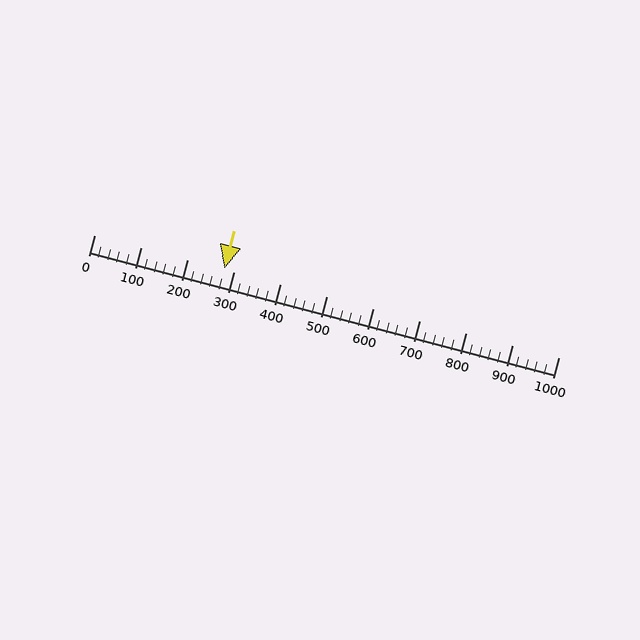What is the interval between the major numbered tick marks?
The major tick marks are spaced 100 units apart.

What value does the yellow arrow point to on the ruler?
The yellow arrow points to approximately 280.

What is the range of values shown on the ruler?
The ruler shows values from 0 to 1000.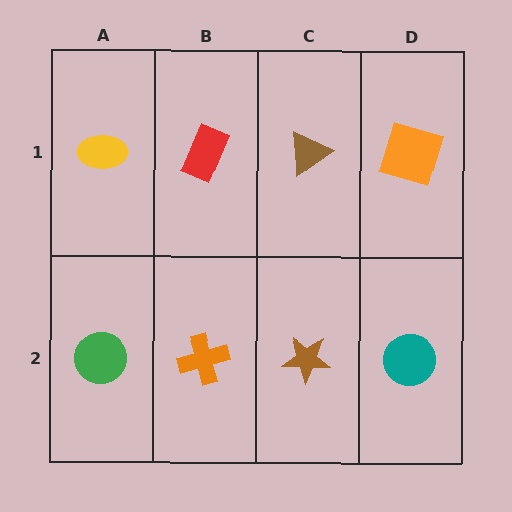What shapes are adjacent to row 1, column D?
A teal circle (row 2, column D), a brown triangle (row 1, column C).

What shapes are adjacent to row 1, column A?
A green circle (row 2, column A), a red rectangle (row 1, column B).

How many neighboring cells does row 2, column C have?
3.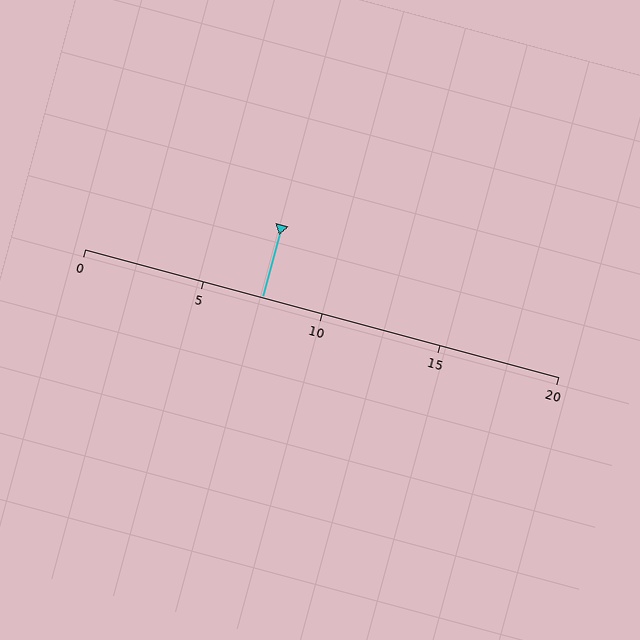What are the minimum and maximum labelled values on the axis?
The axis runs from 0 to 20.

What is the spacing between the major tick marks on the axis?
The major ticks are spaced 5 apart.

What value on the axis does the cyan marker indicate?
The marker indicates approximately 7.5.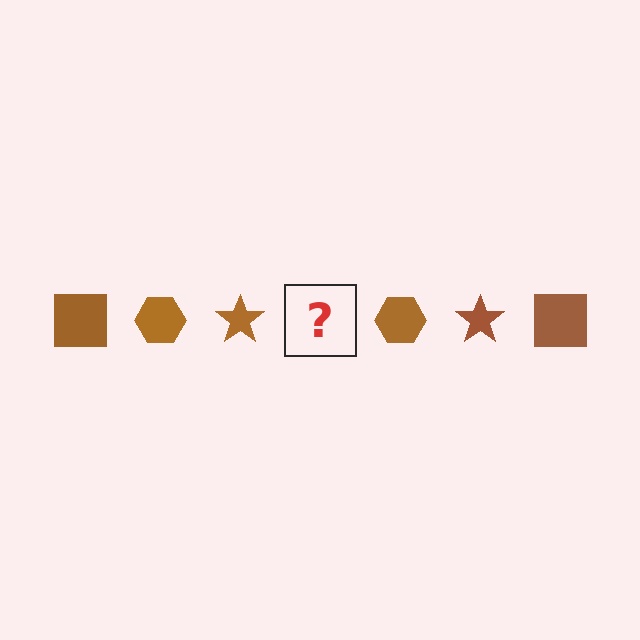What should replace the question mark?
The question mark should be replaced with a brown square.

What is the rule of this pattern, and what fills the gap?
The rule is that the pattern cycles through square, hexagon, star shapes in brown. The gap should be filled with a brown square.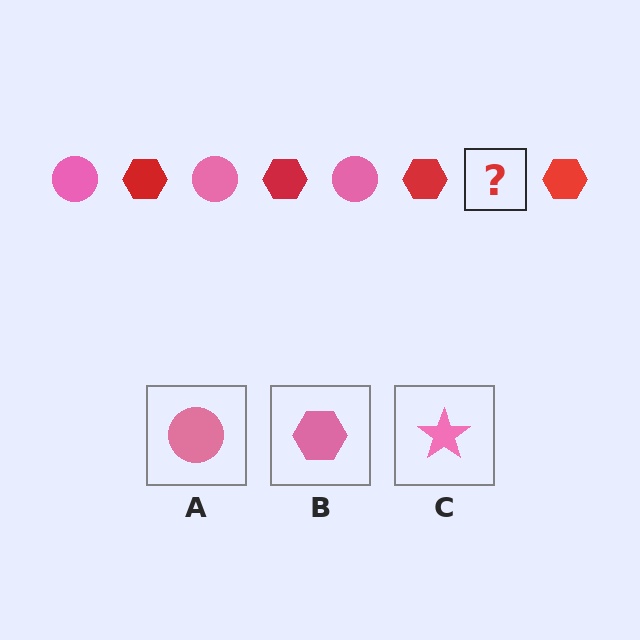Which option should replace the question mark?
Option A.